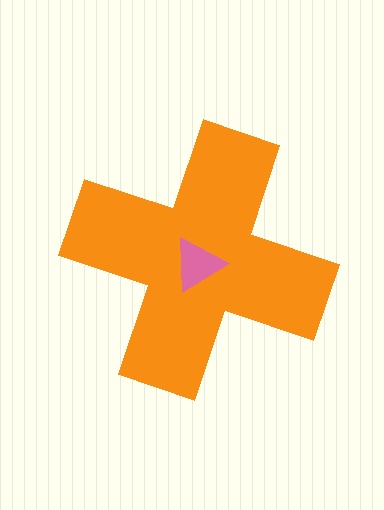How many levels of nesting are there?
2.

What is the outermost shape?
The orange cross.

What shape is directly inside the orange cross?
The pink triangle.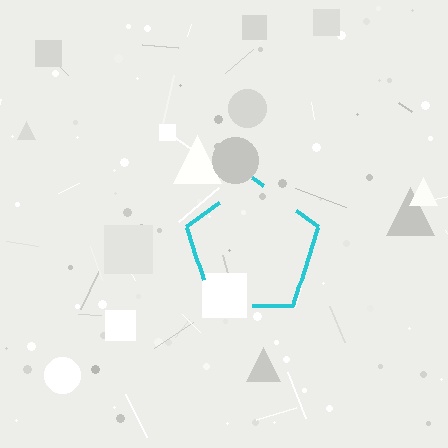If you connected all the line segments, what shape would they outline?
They would outline a pentagon.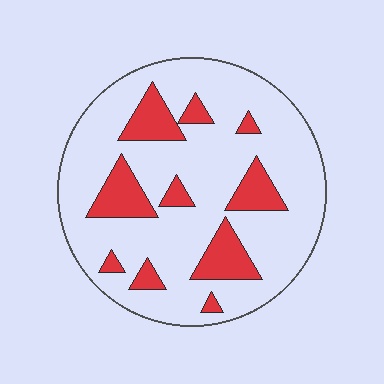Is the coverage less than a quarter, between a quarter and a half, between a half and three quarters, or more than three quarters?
Less than a quarter.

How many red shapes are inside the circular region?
10.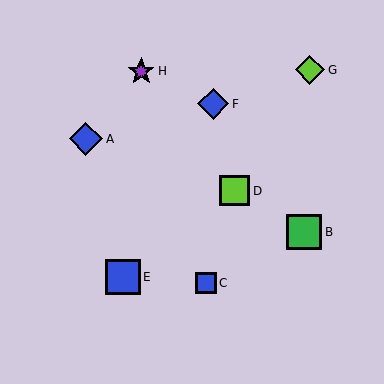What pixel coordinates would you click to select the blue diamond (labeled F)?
Click at (213, 104) to select the blue diamond F.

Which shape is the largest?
The green square (labeled B) is the largest.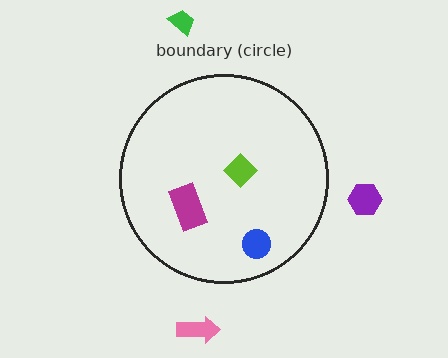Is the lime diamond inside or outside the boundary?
Inside.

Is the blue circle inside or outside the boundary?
Inside.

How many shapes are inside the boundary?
3 inside, 3 outside.